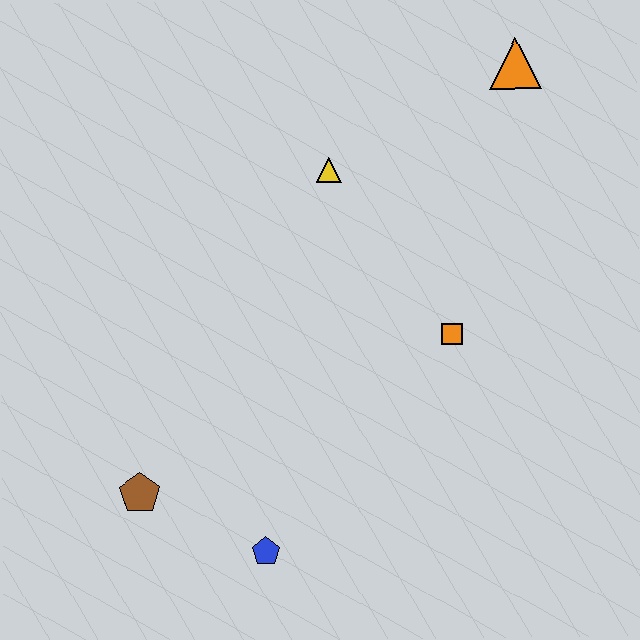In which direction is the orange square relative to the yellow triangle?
The orange square is below the yellow triangle.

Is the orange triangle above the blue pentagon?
Yes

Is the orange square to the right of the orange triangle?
No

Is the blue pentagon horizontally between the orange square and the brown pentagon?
Yes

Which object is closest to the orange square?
The yellow triangle is closest to the orange square.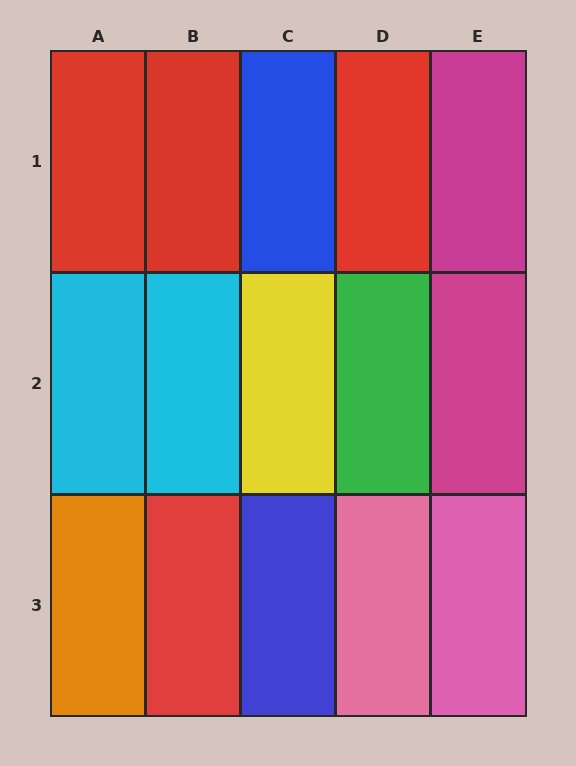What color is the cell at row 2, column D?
Green.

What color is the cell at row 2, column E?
Magenta.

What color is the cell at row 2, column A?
Cyan.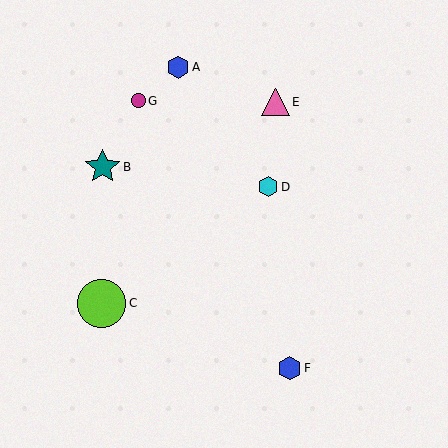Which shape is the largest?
The lime circle (labeled C) is the largest.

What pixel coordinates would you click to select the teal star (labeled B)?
Click at (103, 167) to select the teal star B.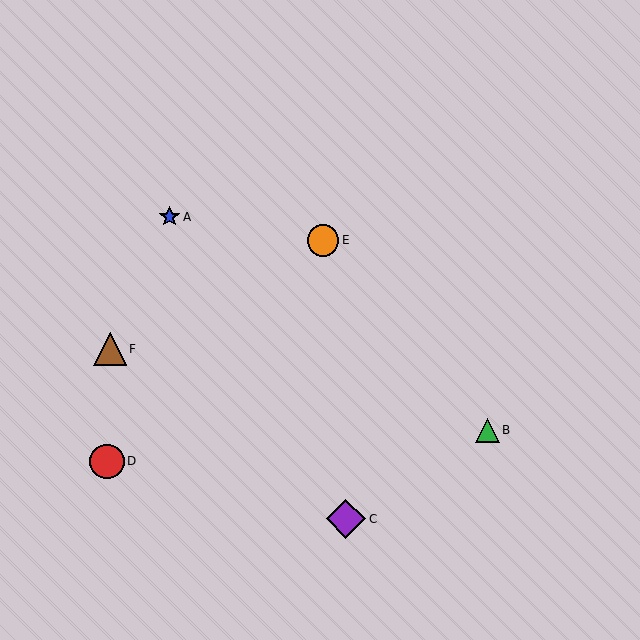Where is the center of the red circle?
The center of the red circle is at (107, 461).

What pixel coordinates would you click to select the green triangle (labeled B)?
Click at (487, 430) to select the green triangle B.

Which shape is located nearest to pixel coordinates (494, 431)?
The green triangle (labeled B) at (487, 430) is nearest to that location.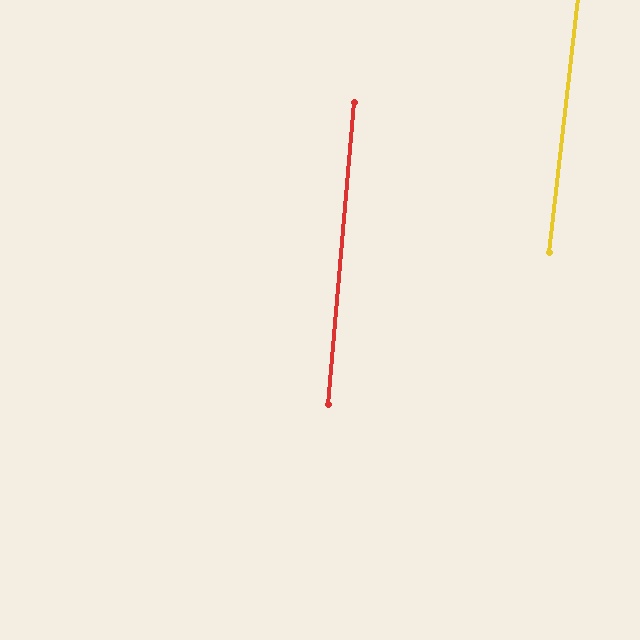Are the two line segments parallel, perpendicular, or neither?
Parallel — their directions differ by only 1.5°.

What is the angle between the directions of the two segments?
Approximately 1 degree.